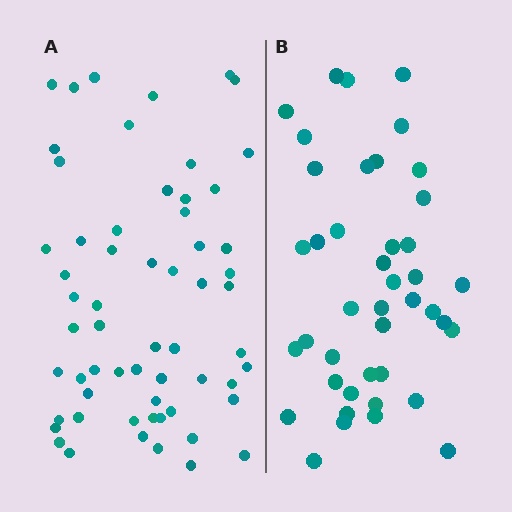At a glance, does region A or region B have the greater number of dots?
Region A (the left region) has more dots.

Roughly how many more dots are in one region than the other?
Region A has approximately 20 more dots than region B.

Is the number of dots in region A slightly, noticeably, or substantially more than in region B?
Region A has noticeably more, but not dramatically so. The ratio is roughly 1.4 to 1.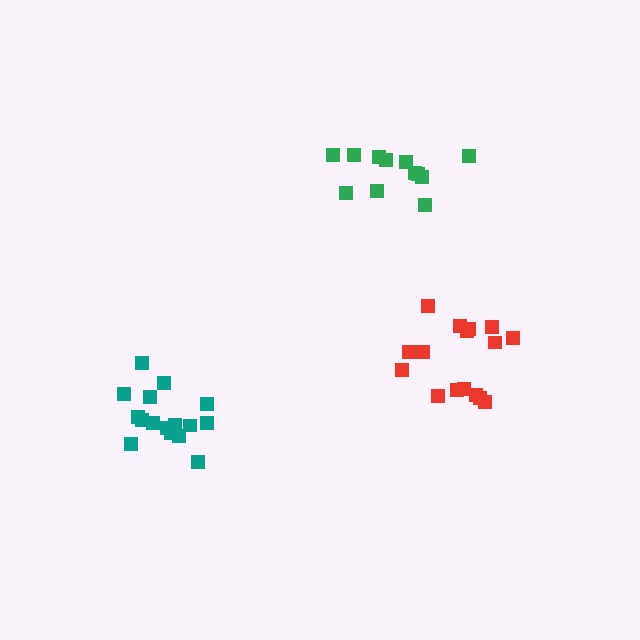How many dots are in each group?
Group 1: 16 dots, Group 2: 12 dots, Group 3: 16 dots (44 total).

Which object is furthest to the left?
The teal cluster is leftmost.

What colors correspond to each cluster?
The clusters are colored: teal, green, red.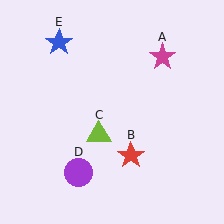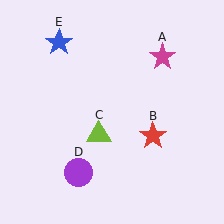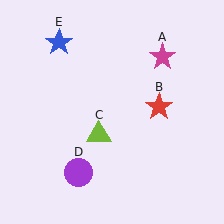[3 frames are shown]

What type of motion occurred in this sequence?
The red star (object B) rotated counterclockwise around the center of the scene.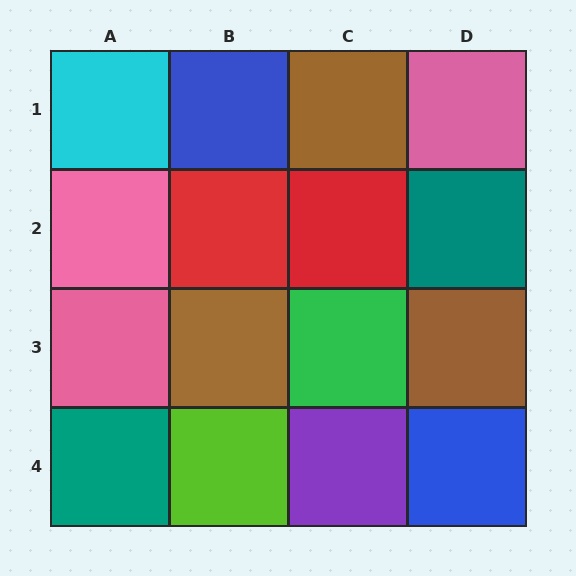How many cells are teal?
2 cells are teal.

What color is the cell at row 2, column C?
Red.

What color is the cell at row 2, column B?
Red.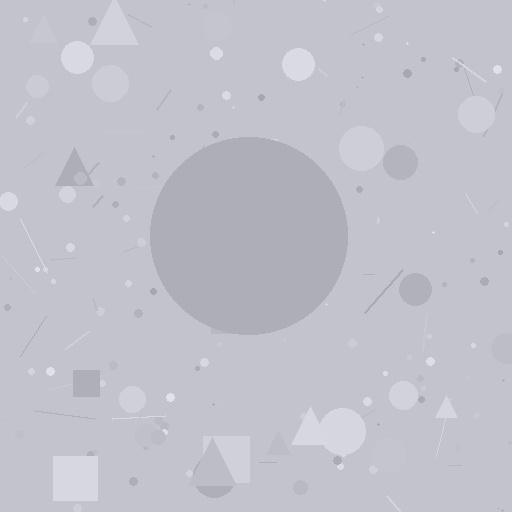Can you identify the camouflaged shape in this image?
The camouflaged shape is a circle.